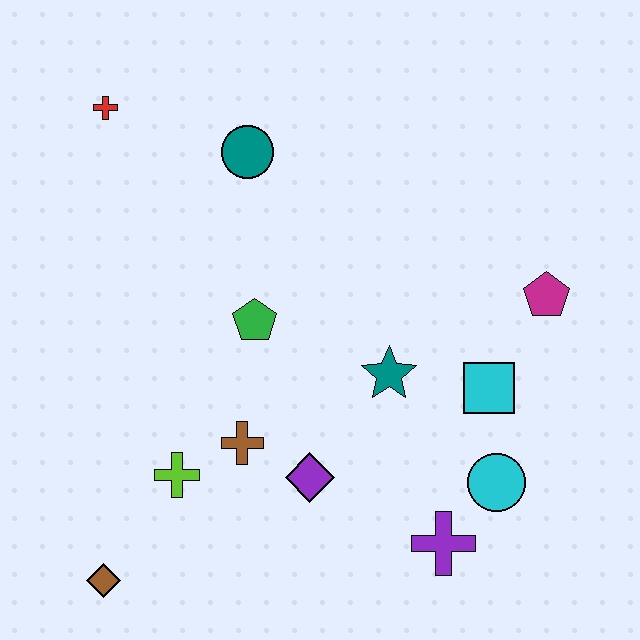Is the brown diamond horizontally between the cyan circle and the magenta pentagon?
No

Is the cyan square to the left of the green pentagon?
No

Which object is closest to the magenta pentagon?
The cyan square is closest to the magenta pentagon.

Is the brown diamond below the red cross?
Yes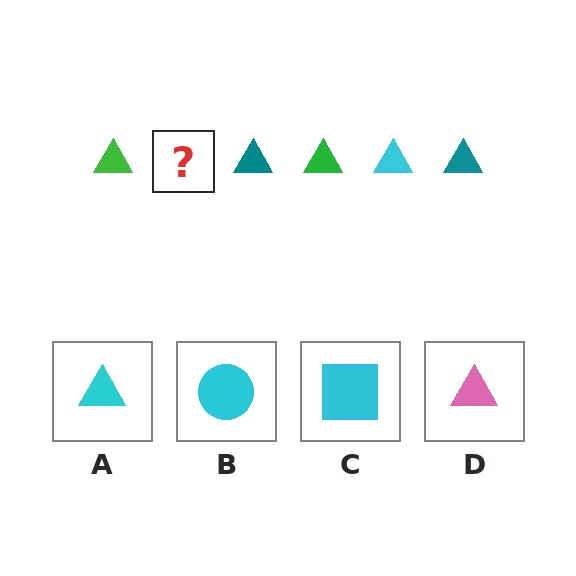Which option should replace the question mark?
Option A.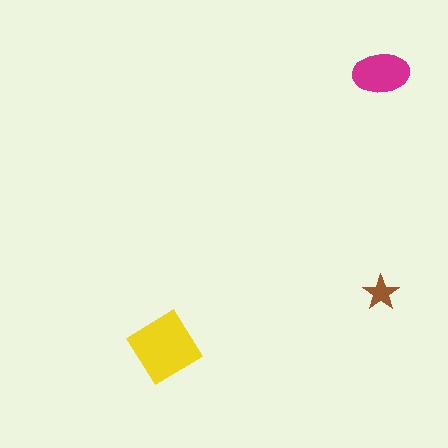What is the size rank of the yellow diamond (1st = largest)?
1st.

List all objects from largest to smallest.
The yellow diamond, the magenta ellipse, the brown star.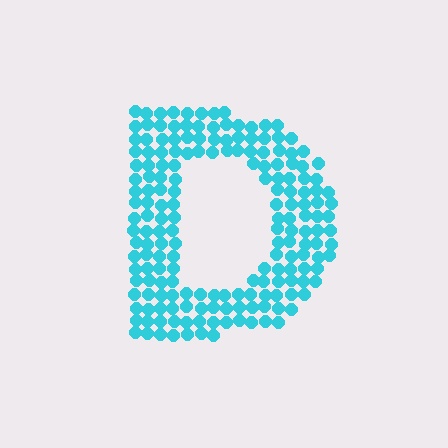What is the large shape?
The large shape is the letter D.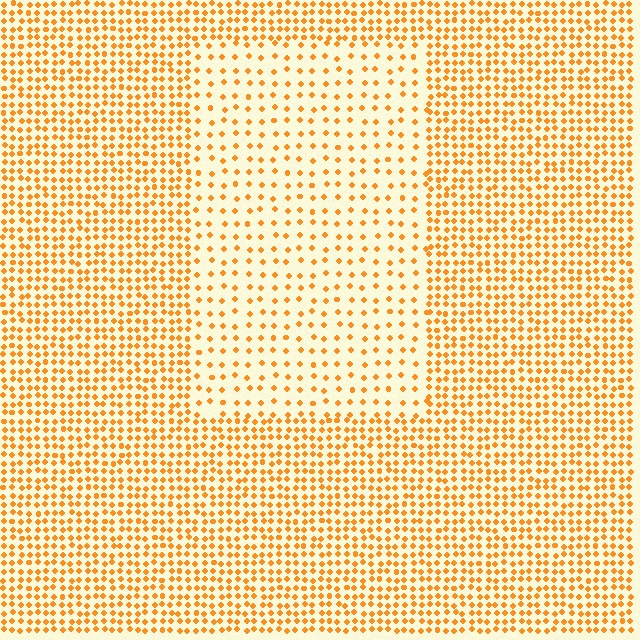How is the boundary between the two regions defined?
The boundary is defined by a change in element density (approximately 2.3x ratio). All elements are the same color, size, and shape.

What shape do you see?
I see a rectangle.